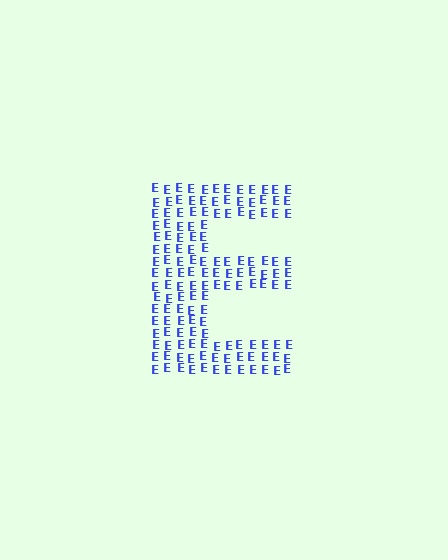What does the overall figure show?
The overall figure shows the letter E.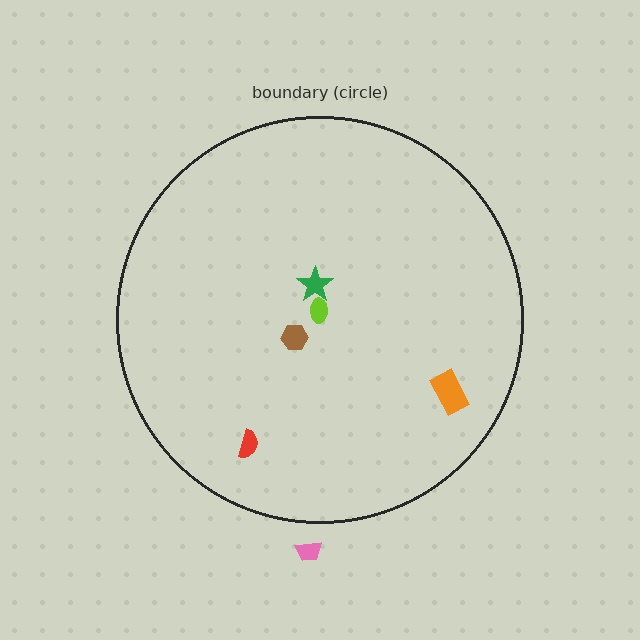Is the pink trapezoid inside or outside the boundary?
Outside.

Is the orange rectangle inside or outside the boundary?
Inside.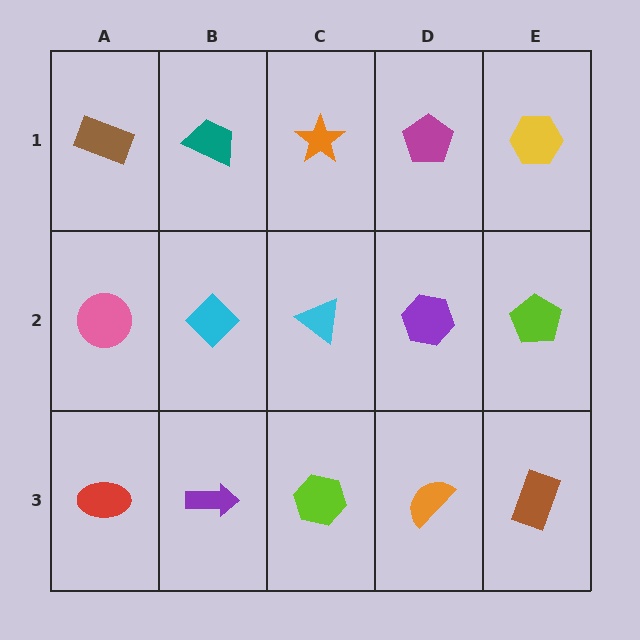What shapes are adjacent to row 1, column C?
A cyan triangle (row 2, column C), a teal trapezoid (row 1, column B), a magenta pentagon (row 1, column D).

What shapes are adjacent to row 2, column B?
A teal trapezoid (row 1, column B), a purple arrow (row 3, column B), a pink circle (row 2, column A), a cyan triangle (row 2, column C).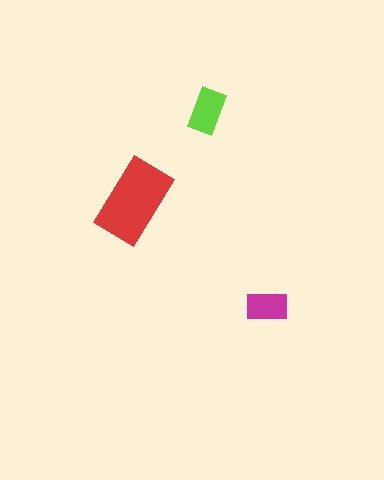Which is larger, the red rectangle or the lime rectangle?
The red one.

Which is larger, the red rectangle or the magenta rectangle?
The red one.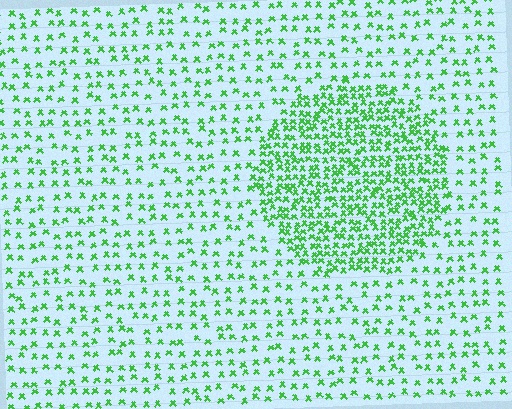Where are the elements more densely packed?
The elements are more densely packed inside the circle boundary.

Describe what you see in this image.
The image contains small green elements arranged at two different densities. A circle-shaped region is visible where the elements are more densely packed than the surrounding area.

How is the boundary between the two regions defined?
The boundary is defined by a change in element density (approximately 2.4x ratio). All elements are the same color, size, and shape.